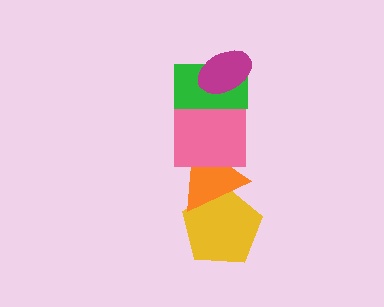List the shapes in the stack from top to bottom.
From top to bottom: the magenta ellipse, the green rectangle, the pink square, the orange triangle, the yellow pentagon.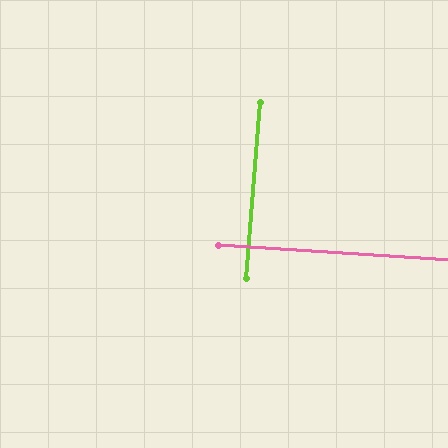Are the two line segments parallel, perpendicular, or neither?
Perpendicular — they meet at approximately 89°.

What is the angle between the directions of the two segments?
Approximately 89 degrees.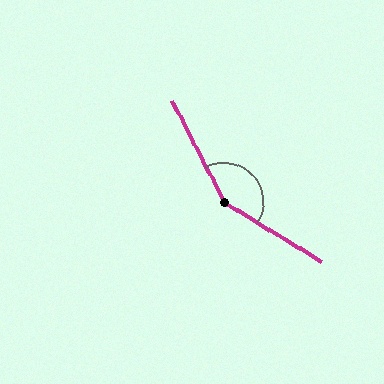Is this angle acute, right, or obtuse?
It is obtuse.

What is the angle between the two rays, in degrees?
Approximately 149 degrees.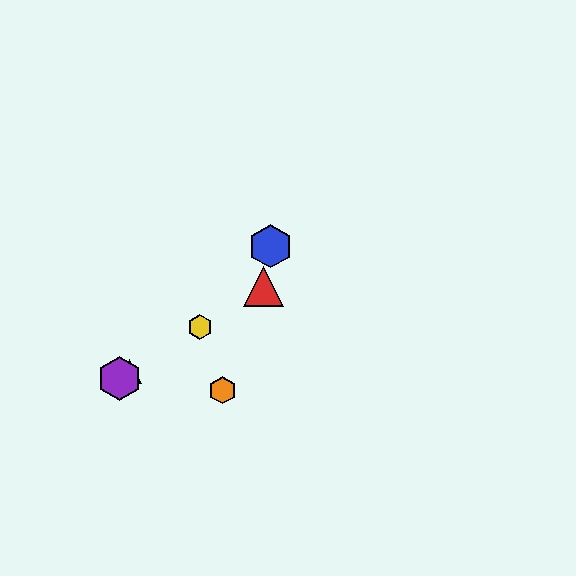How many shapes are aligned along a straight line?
4 shapes (the red triangle, the green triangle, the yellow hexagon, the purple hexagon) are aligned along a straight line.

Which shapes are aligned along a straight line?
The red triangle, the green triangle, the yellow hexagon, the purple hexagon are aligned along a straight line.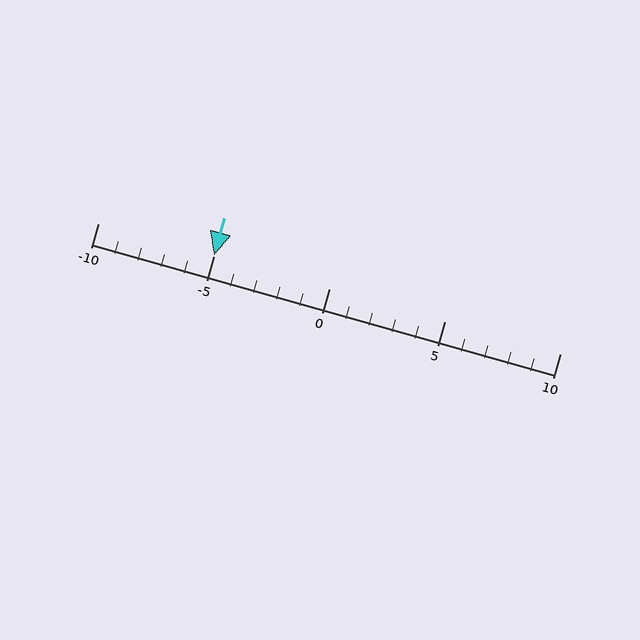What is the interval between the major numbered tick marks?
The major tick marks are spaced 5 units apart.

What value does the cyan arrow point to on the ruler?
The cyan arrow points to approximately -5.